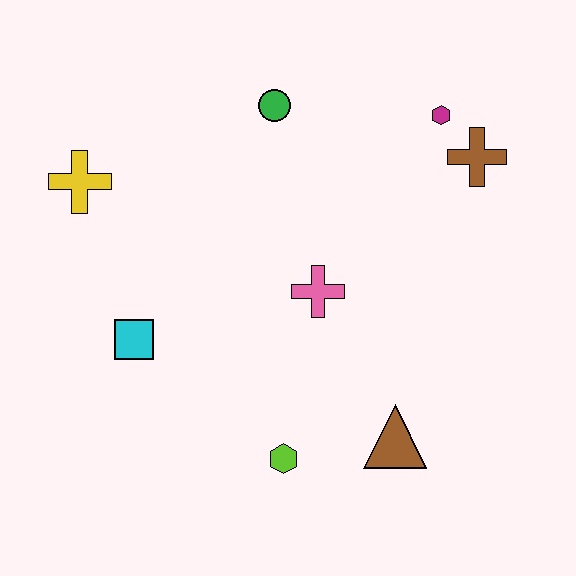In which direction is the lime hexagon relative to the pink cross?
The lime hexagon is below the pink cross.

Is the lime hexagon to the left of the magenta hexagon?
Yes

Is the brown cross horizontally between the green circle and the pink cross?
No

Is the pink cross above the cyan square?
Yes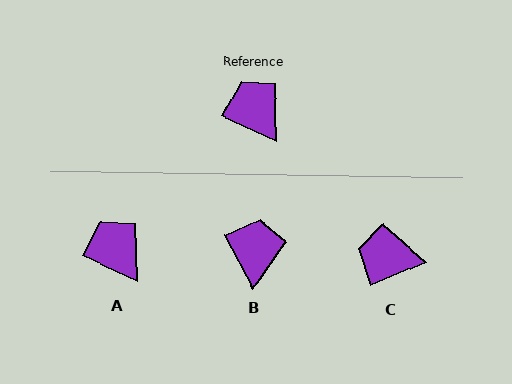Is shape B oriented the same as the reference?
No, it is off by about 37 degrees.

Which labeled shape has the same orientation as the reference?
A.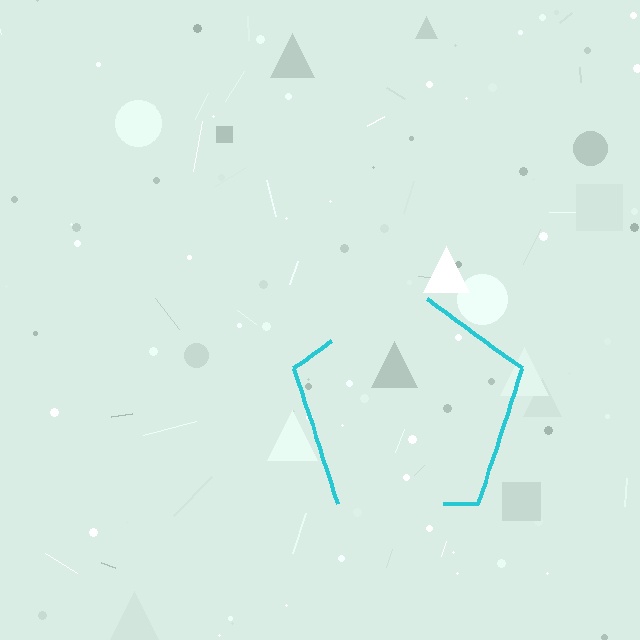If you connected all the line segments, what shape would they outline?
They would outline a pentagon.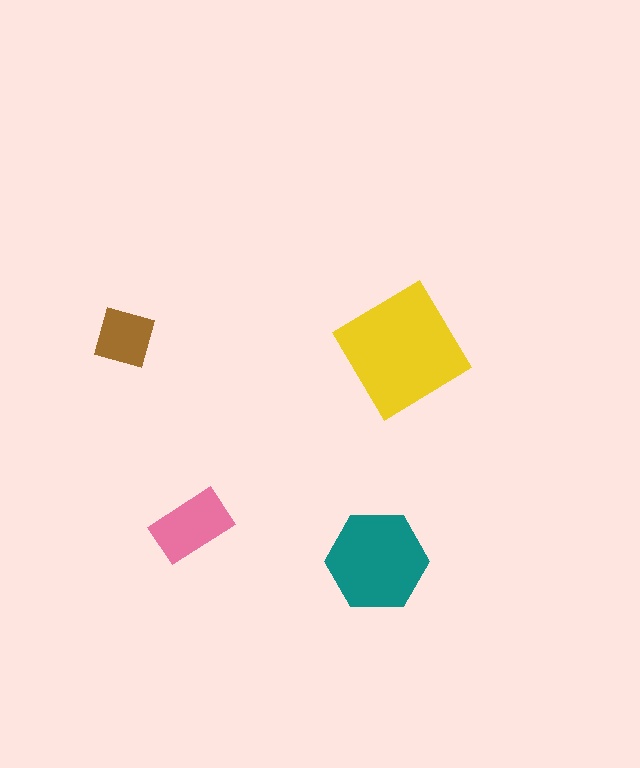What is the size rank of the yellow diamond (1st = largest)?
1st.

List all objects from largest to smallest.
The yellow diamond, the teal hexagon, the pink rectangle, the brown diamond.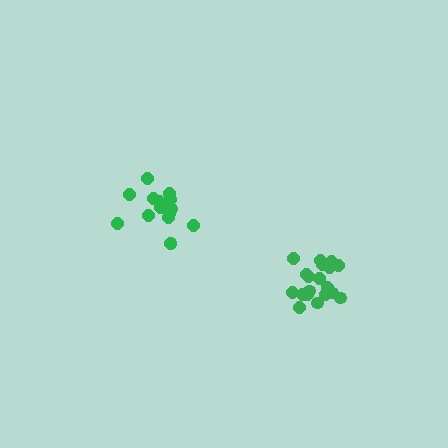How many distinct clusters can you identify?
There are 2 distinct clusters.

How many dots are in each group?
Group 1: 19 dots, Group 2: 16 dots (35 total).